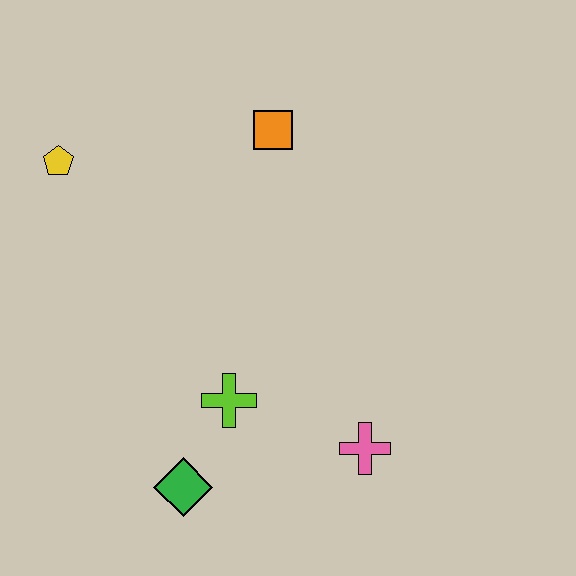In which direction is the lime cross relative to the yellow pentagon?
The lime cross is below the yellow pentagon.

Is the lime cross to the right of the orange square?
No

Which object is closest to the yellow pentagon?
The orange square is closest to the yellow pentagon.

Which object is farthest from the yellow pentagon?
The pink cross is farthest from the yellow pentagon.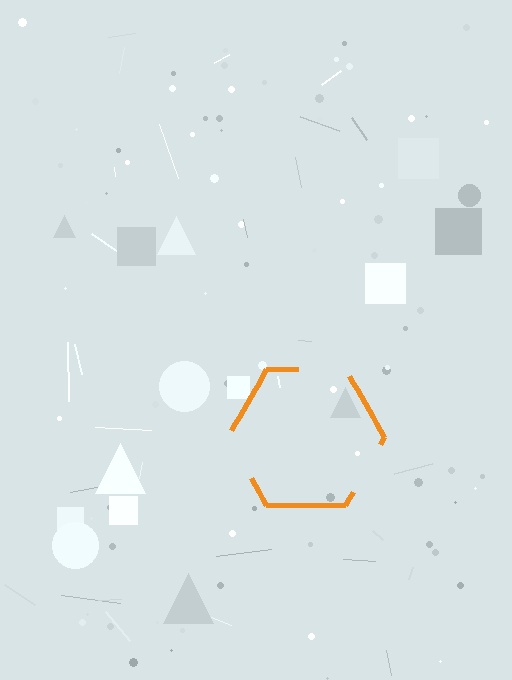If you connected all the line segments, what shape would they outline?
They would outline a hexagon.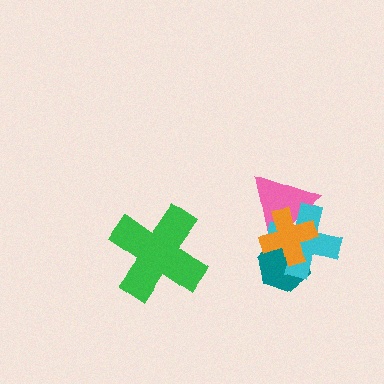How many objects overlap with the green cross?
0 objects overlap with the green cross.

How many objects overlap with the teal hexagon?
3 objects overlap with the teal hexagon.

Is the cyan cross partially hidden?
Yes, it is partially covered by another shape.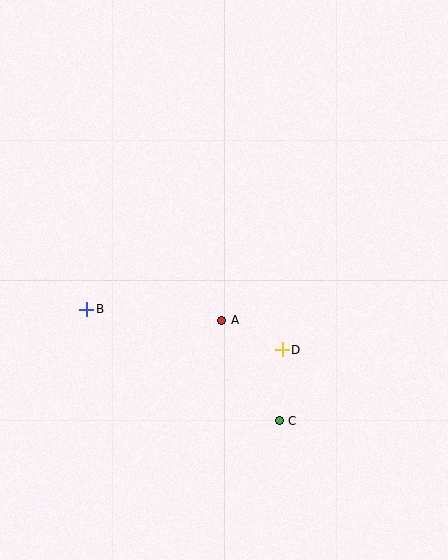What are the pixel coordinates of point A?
Point A is at (222, 320).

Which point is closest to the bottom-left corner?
Point B is closest to the bottom-left corner.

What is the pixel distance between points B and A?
The distance between B and A is 136 pixels.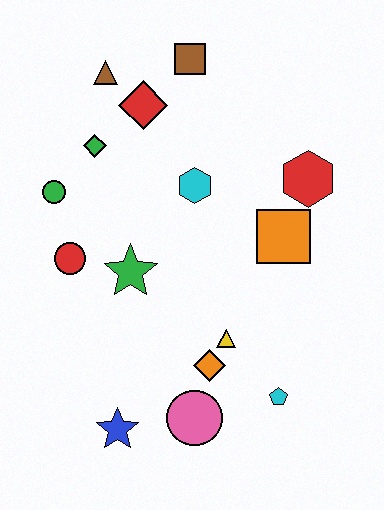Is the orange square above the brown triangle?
No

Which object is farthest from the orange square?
The blue star is farthest from the orange square.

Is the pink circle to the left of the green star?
No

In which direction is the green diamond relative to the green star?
The green diamond is above the green star.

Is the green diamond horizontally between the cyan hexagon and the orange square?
No